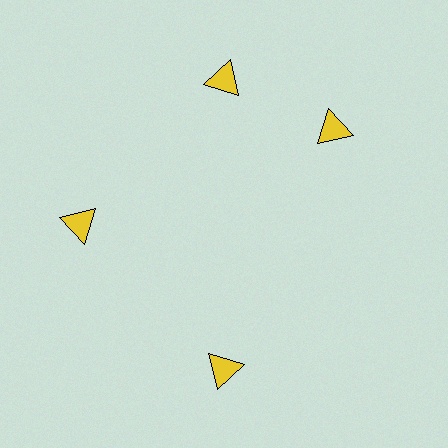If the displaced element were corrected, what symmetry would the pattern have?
It would have 4-fold rotational symmetry — the pattern would map onto itself every 90 degrees.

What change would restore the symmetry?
The symmetry would be restored by rotating it back into even spacing with its neighbors so that all 4 triangles sit at equal angles and equal distance from the center.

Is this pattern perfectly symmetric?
No. The 4 yellow triangles are arranged in a ring, but one element near the 3 o'clock position is rotated out of alignment along the ring, breaking the 4-fold rotational symmetry.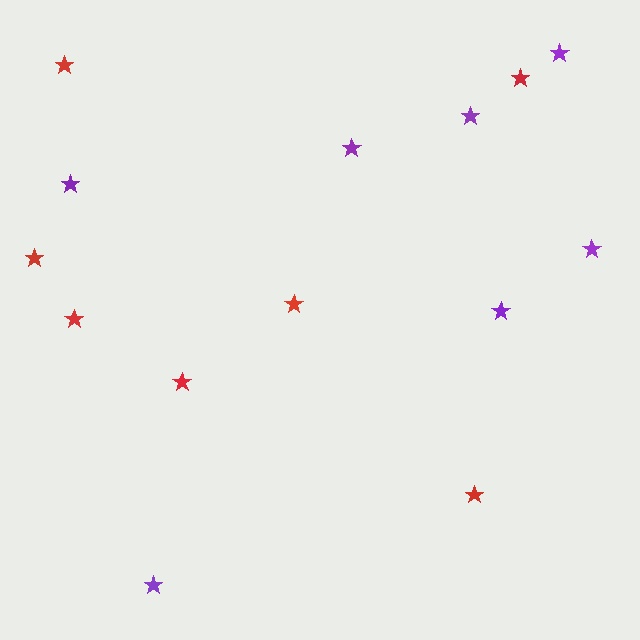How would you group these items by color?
There are 2 groups: one group of purple stars (7) and one group of red stars (7).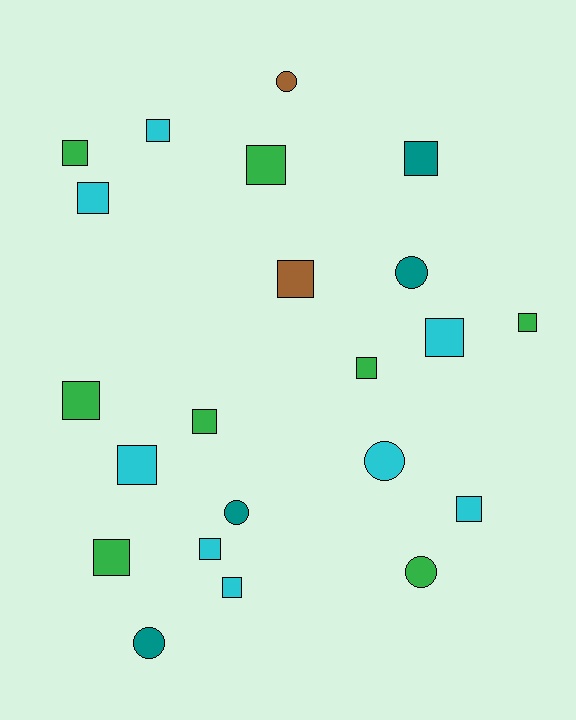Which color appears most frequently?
Green, with 8 objects.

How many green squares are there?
There are 7 green squares.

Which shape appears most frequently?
Square, with 16 objects.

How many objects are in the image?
There are 22 objects.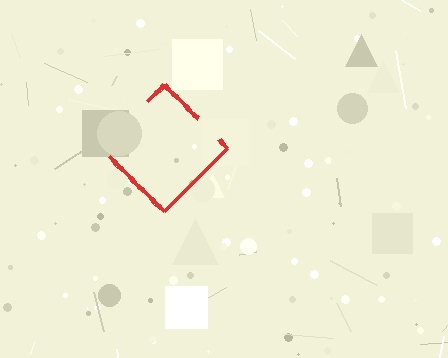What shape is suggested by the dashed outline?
The dashed outline suggests a diamond.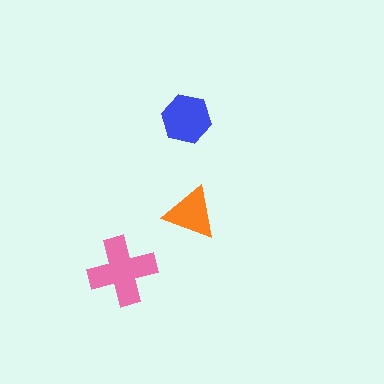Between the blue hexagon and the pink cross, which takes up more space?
The pink cross.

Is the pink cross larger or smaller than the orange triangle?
Larger.